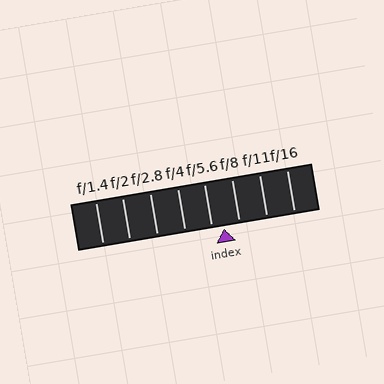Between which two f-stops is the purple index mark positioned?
The index mark is between f/5.6 and f/8.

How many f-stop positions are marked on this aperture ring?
There are 8 f-stop positions marked.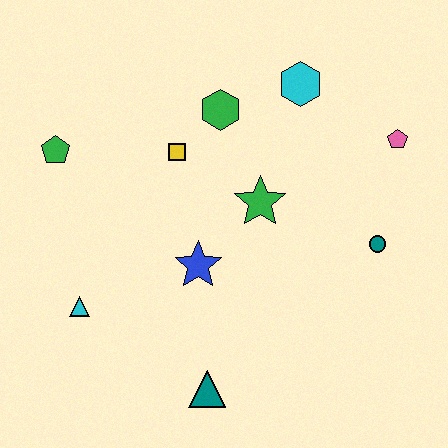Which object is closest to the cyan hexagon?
The green hexagon is closest to the cyan hexagon.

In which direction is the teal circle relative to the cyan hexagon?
The teal circle is below the cyan hexagon.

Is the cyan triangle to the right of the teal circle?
No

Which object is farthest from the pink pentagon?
The cyan triangle is farthest from the pink pentagon.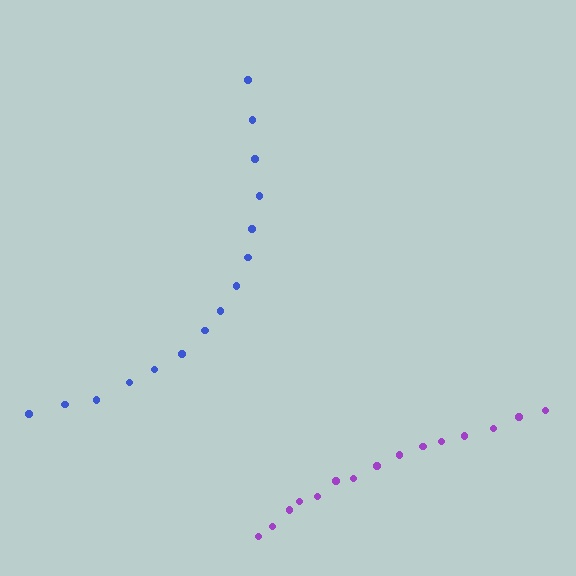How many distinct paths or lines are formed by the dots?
There are 2 distinct paths.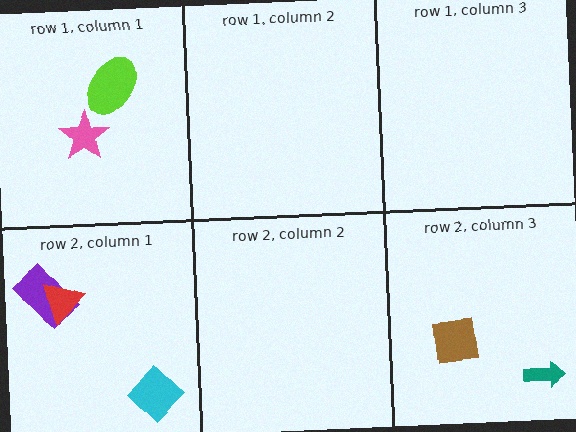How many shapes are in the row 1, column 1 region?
2.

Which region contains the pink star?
The row 1, column 1 region.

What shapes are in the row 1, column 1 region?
The pink star, the lime ellipse.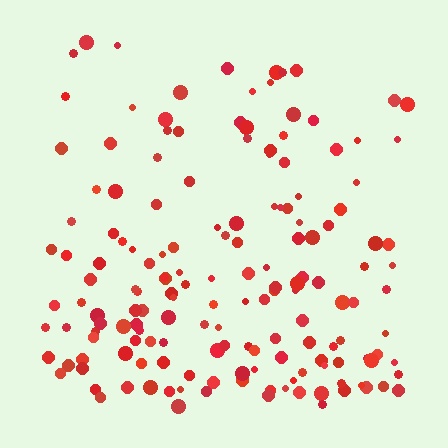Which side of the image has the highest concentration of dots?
The bottom.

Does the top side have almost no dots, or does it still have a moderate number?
Still a moderate number, just noticeably fewer than the bottom.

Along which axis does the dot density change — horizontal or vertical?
Vertical.